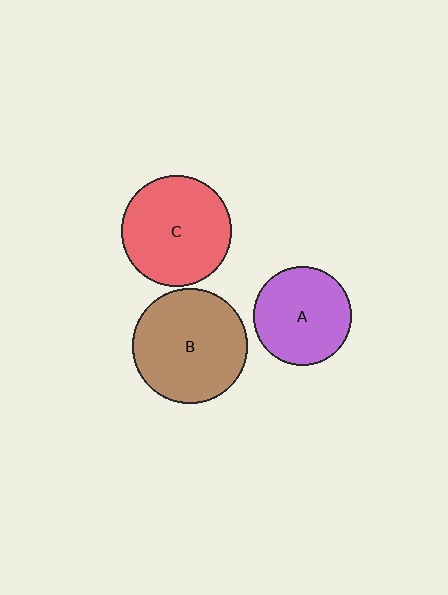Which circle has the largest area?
Circle B (brown).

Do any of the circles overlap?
No, none of the circles overlap.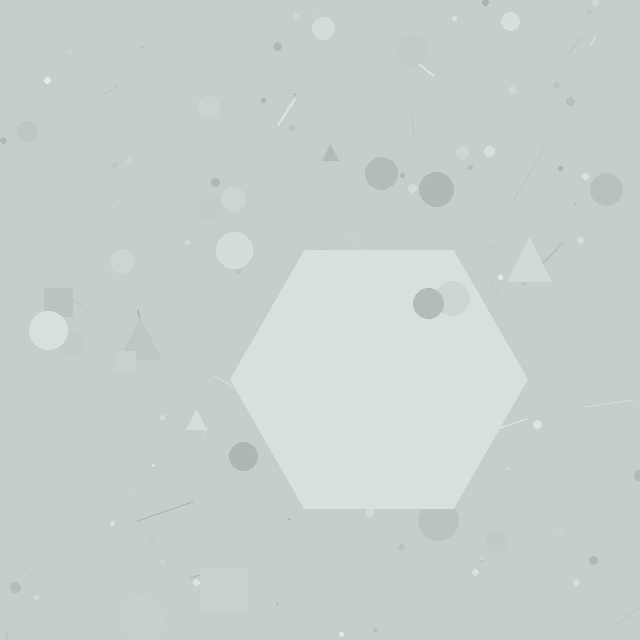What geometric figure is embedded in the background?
A hexagon is embedded in the background.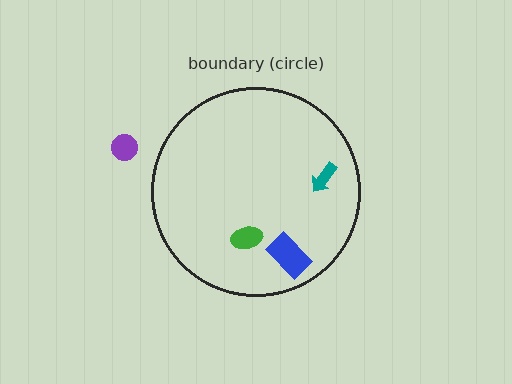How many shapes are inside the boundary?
3 inside, 1 outside.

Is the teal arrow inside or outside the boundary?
Inside.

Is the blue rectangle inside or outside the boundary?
Inside.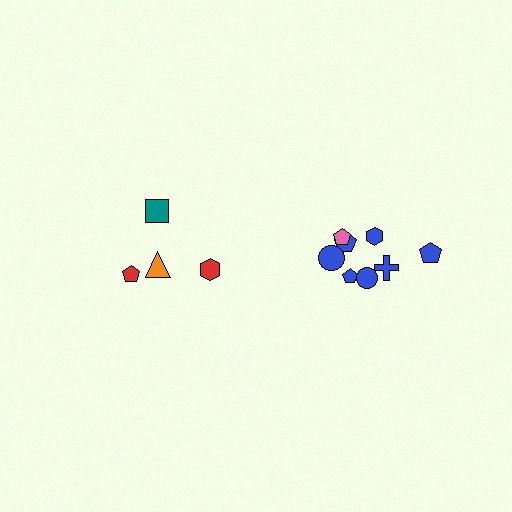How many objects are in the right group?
There are 8 objects.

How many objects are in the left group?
There are 4 objects.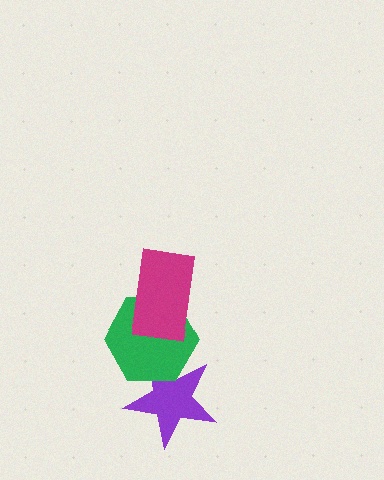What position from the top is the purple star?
The purple star is 3rd from the top.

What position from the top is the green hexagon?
The green hexagon is 2nd from the top.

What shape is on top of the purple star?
The green hexagon is on top of the purple star.